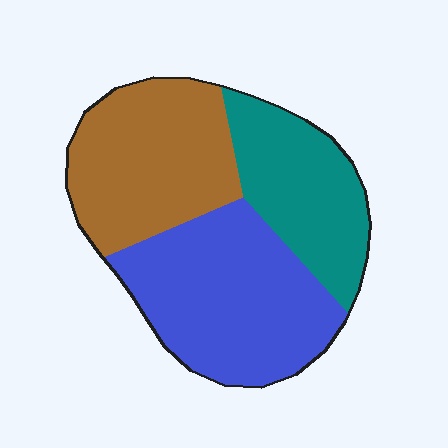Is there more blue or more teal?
Blue.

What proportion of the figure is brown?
Brown takes up about one third (1/3) of the figure.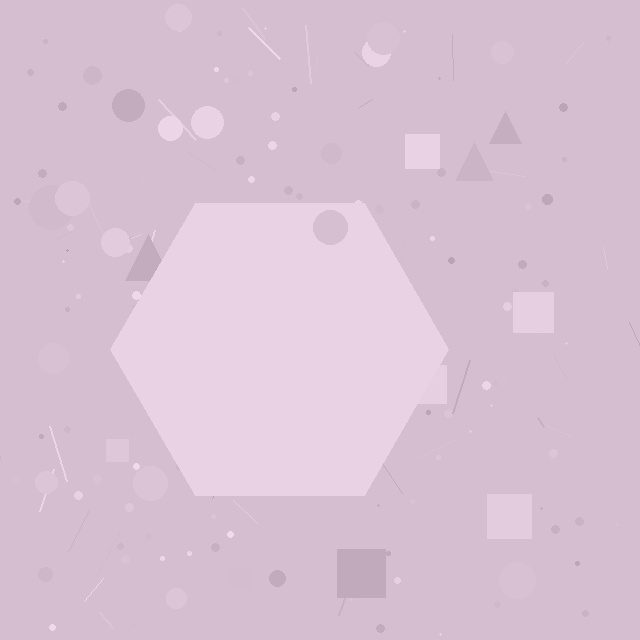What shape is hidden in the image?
A hexagon is hidden in the image.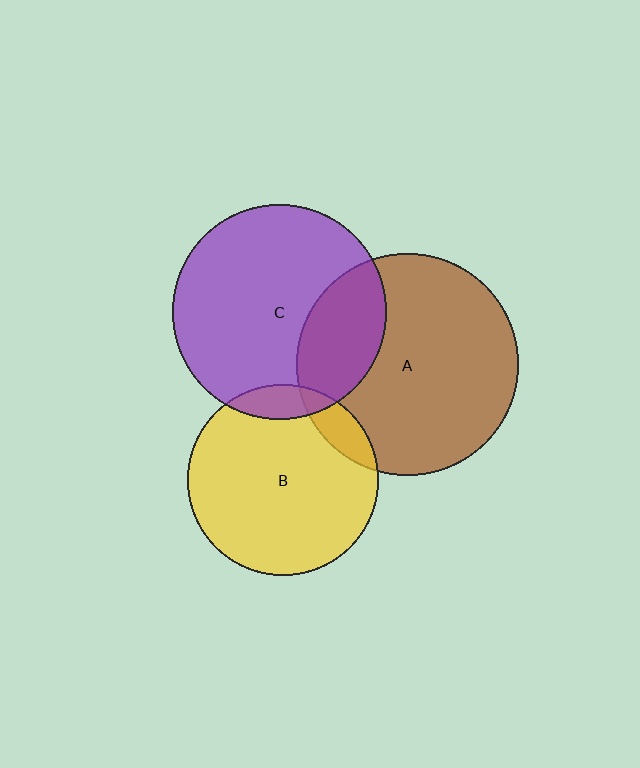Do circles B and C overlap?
Yes.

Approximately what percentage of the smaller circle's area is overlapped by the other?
Approximately 10%.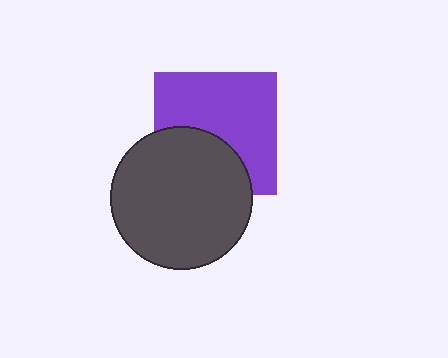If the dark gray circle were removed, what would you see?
You would see the complete purple square.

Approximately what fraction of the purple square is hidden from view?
Roughly 37% of the purple square is hidden behind the dark gray circle.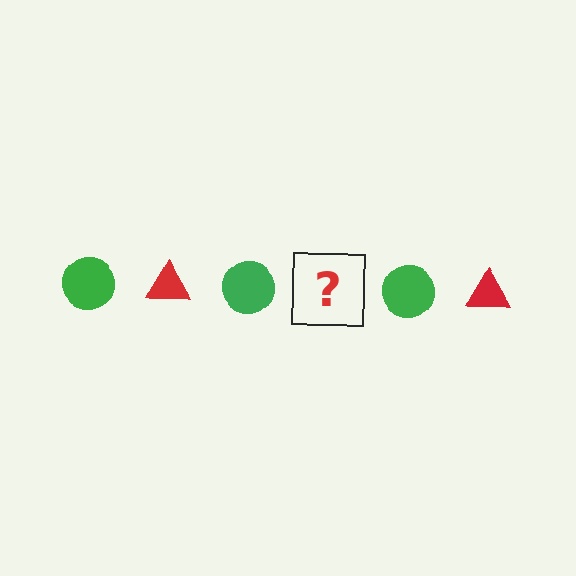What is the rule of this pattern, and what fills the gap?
The rule is that the pattern alternates between green circle and red triangle. The gap should be filled with a red triangle.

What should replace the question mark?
The question mark should be replaced with a red triangle.